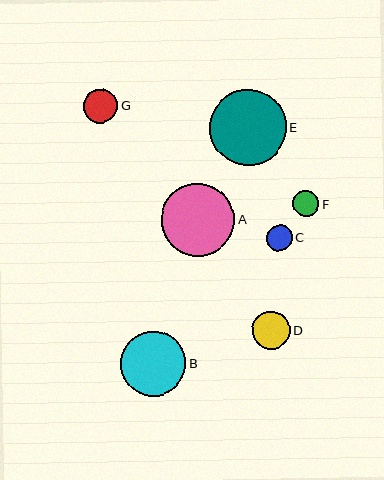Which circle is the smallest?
Circle C is the smallest with a size of approximately 26 pixels.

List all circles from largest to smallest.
From largest to smallest: E, A, B, D, G, F, C.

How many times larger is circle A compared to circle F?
Circle A is approximately 2.8 times the size of circle F.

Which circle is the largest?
Circle E is the largest with a size of approximately 76 pixels.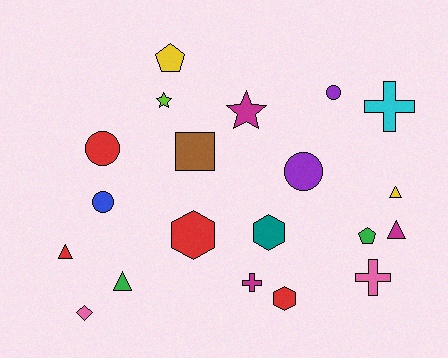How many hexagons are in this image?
There are 3 hexagons.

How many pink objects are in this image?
There are 2 pink objects.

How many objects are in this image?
There are 20 objects.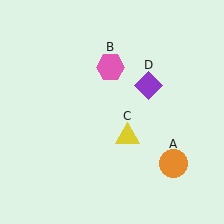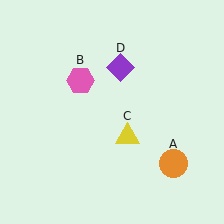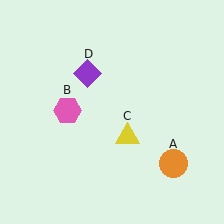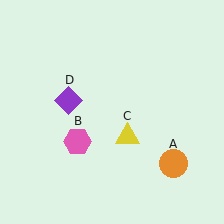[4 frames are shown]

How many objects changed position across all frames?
2 objects changed position: pink hexagon (object B), purple diamond (object D).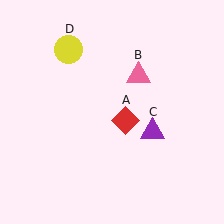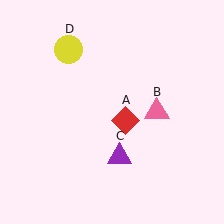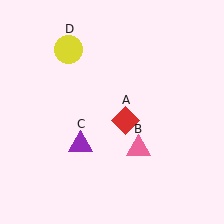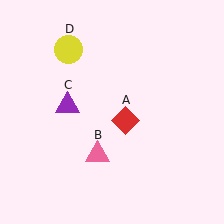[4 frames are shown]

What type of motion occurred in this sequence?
The pink triangle (object B), purple triangle (object C) rotated clockwise around the center of the scene.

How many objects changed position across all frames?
2 objects changed position: pink triangle (object B), purple triangle (object C).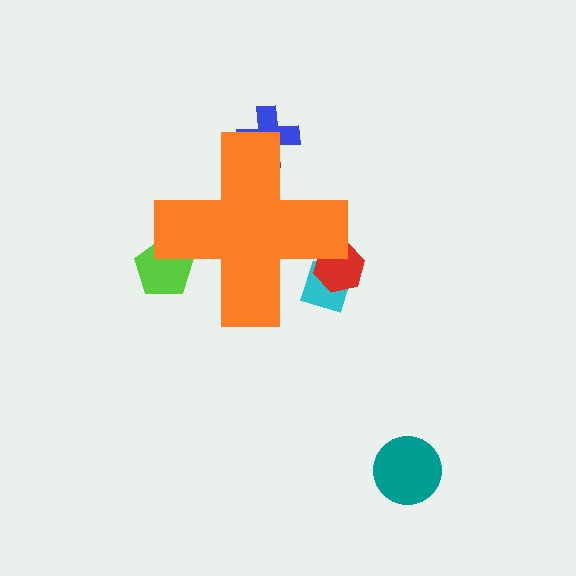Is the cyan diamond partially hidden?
Yes, the cyan diamond is partially hidden behind the orange cross.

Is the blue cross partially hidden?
Yes, the blue cross is partially hidden behind the orange cross.